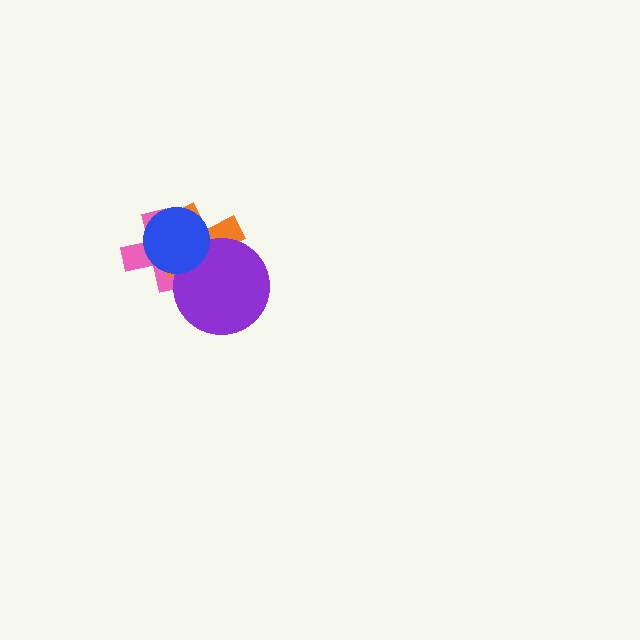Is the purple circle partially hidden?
Yes, it is partially covered by another shape.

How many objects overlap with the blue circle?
3 objects overlap with the blue circle.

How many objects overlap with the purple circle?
3 objects overlap with the purple circle.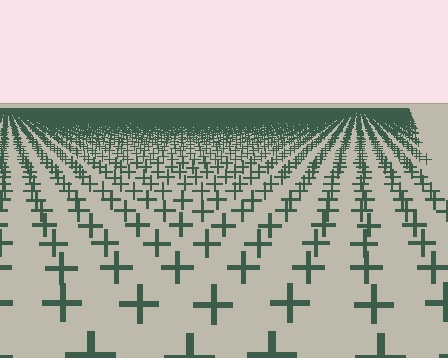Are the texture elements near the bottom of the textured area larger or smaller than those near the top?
Larger. Near the bottom, elements are closer to the viewer and appear at a bigger on-screen size.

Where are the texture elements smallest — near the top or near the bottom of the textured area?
Near the top.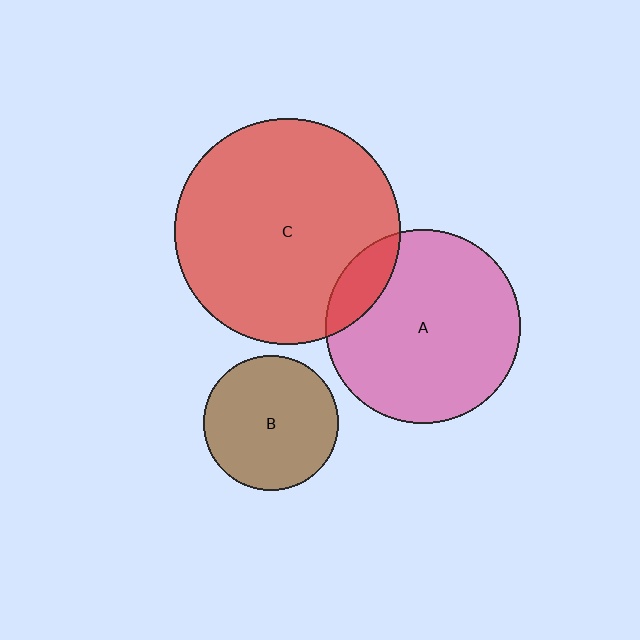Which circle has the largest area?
Circle C (red).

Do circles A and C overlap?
Yes.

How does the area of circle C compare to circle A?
Approximately 1.4 times.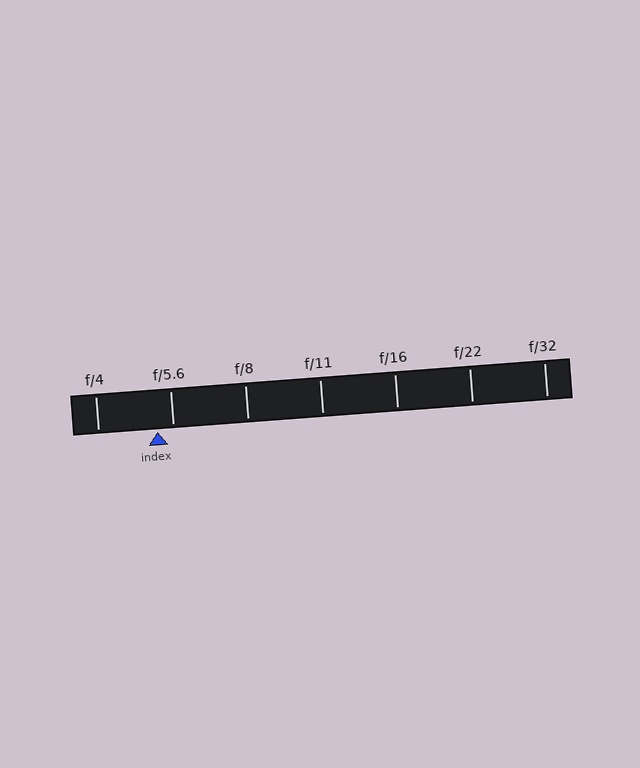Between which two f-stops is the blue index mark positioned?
The index mark is between f/4 and f/5.6.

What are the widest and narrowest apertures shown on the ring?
The widest aperture shown is f/4 and the narrowest is f/32.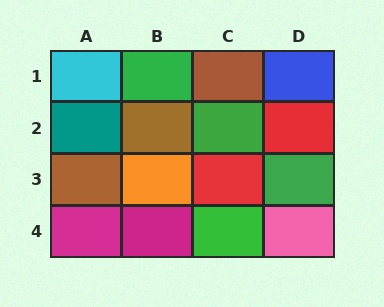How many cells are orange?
1 cell is orange.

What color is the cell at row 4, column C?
Green.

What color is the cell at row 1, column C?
Brown.